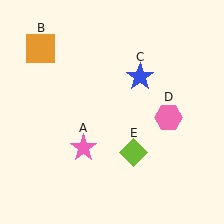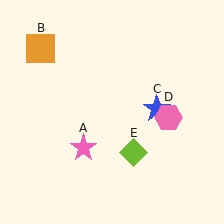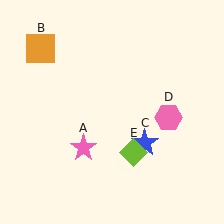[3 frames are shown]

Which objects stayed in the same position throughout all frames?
Pink star (object A) and orange square (object B) and pink hexagon (object D) and lime diamond (object E) remained stationary.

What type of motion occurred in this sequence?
The blue star (object C) rotated clockwise around the center of the scene.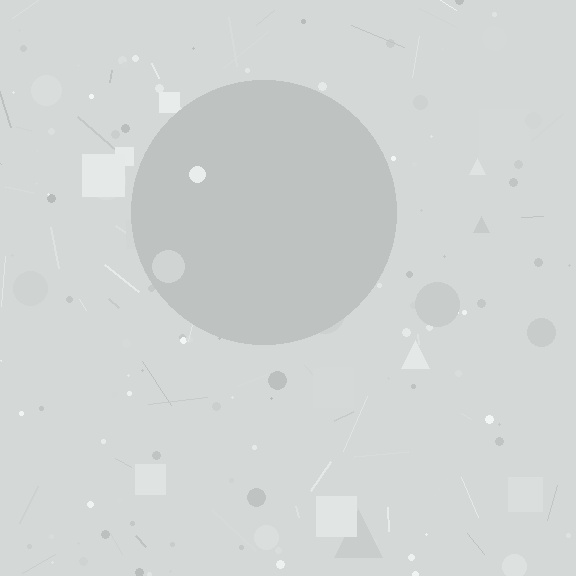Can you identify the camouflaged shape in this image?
The camouflaged shape is a circle.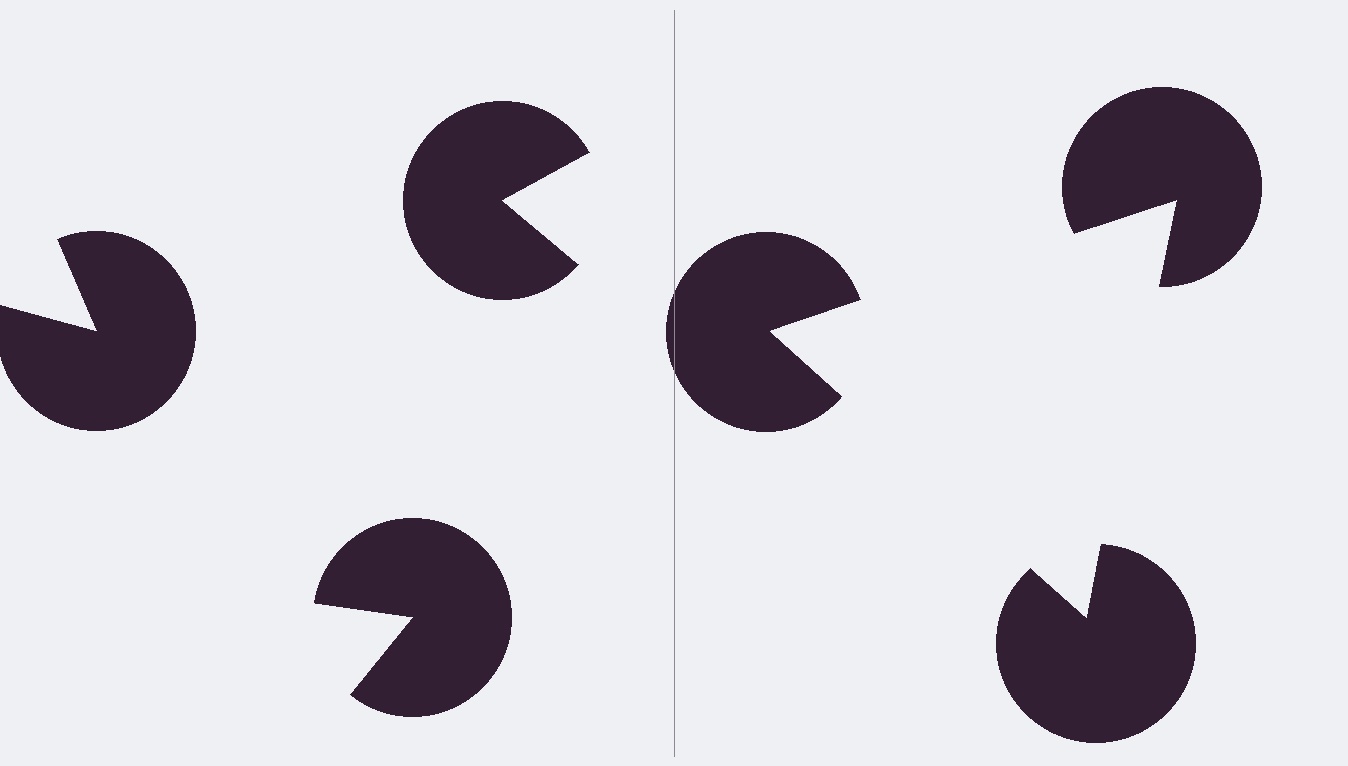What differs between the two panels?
The pac-man discs are positioned identically on both sides; only the wedge orientations differ. On the right they align to a triangle; on the left they are misaligned.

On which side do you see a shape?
An illusory triangle appears on the right side. On the left side the wedge cuts are rotated, so no coherent shape forms.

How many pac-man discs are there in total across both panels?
6 — 3 on each side.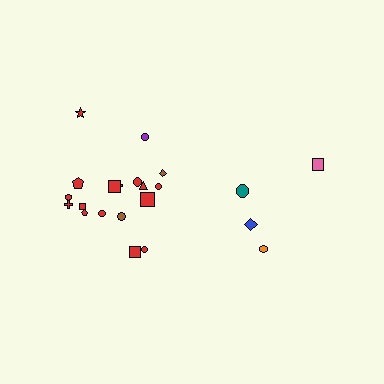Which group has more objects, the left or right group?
The left group.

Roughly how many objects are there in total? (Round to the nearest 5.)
Roughly 20 objects in total.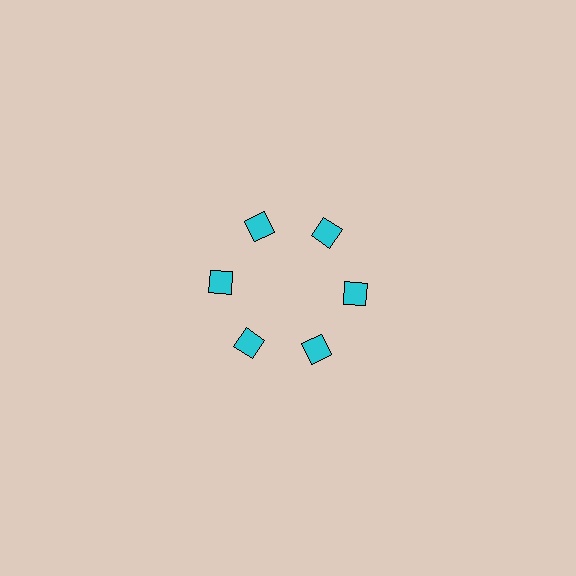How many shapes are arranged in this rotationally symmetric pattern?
There are 6 shapes, arranged in 6 groups of 1.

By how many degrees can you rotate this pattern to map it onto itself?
The pattern maps onto itself every 60 degrees of rotation.